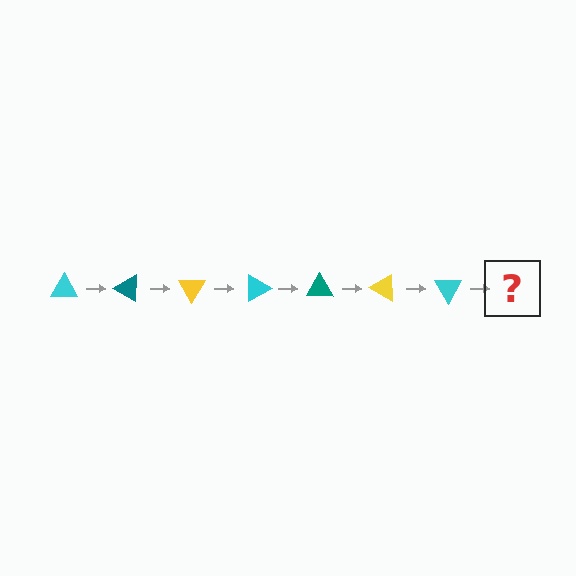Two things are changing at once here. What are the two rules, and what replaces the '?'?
The two rules are that it rotates 30 degrees each step and the color cycles through cyan, teal, and yellow. The '?' should be a teal triangle, rotated 210 degrees from the start.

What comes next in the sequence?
The next element should be a teal triangle, rotated 210 degrees from the start.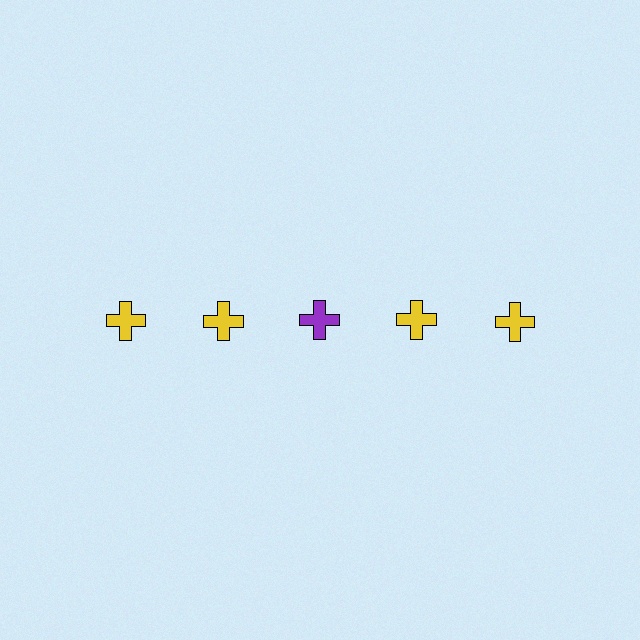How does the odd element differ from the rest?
It has a different color: purple instead of yellow.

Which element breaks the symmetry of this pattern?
The purple cross in the top row, center column breaks the symmetry. All other shapes are yellow crosses.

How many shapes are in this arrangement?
There are 5 shapes arranged in a grid pattern.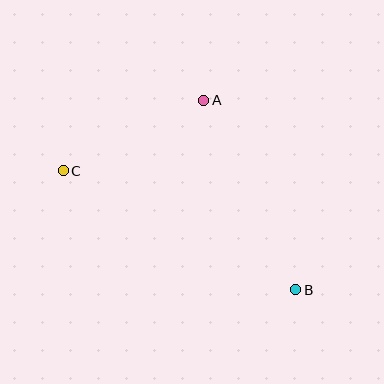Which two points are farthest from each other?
Points B and C are farthest from each other.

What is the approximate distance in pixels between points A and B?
The distance between A and B is approximately 211 pixels.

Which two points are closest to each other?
Points A and C are closest to each other.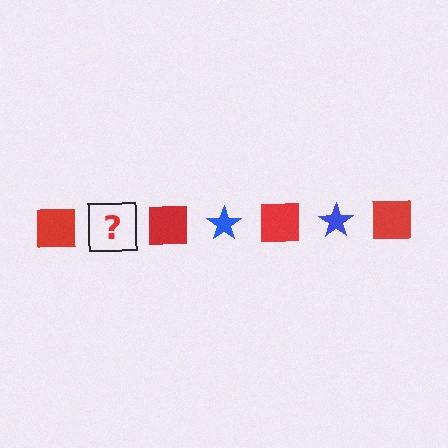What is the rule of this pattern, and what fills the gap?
The rule is that the pattern alternates between red square and blue star. The gap should be filled with a blue star.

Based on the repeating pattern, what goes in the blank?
The blank should be a blue star.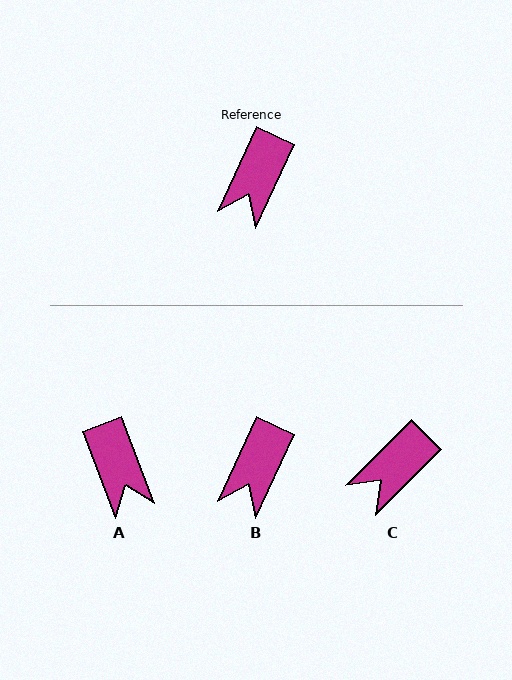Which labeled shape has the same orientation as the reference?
B.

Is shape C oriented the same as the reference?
No, it is off by about 20 degrees.